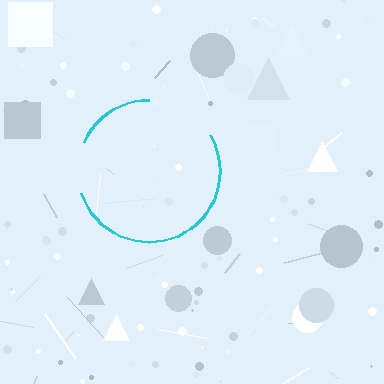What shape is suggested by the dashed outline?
The dashed outline suggests a circle.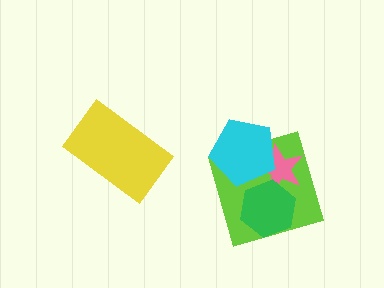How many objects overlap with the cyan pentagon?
2 objects overlap with the cyan pentagon.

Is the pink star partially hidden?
Yes, it is partially covered by another shape.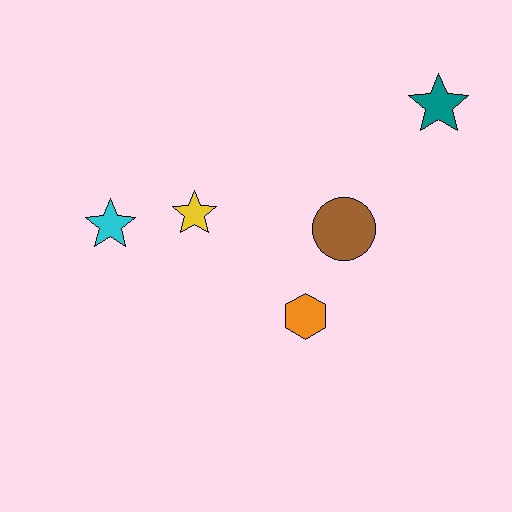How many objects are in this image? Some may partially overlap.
There are 5 objects.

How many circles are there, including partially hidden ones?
There is 1 circle.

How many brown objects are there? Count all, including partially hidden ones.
There is 1 brown object.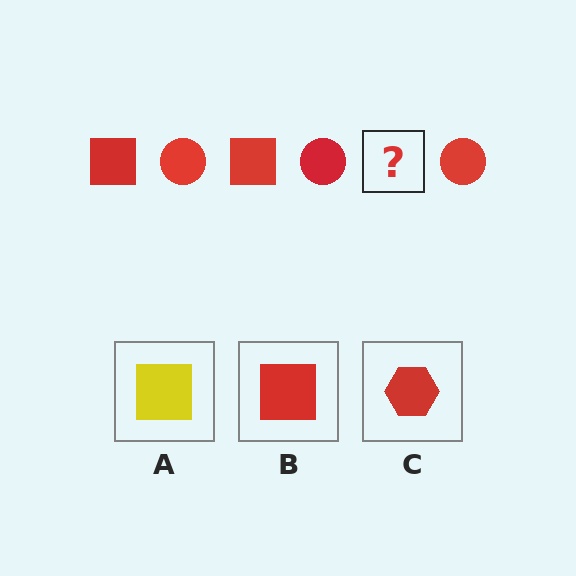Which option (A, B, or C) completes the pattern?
B.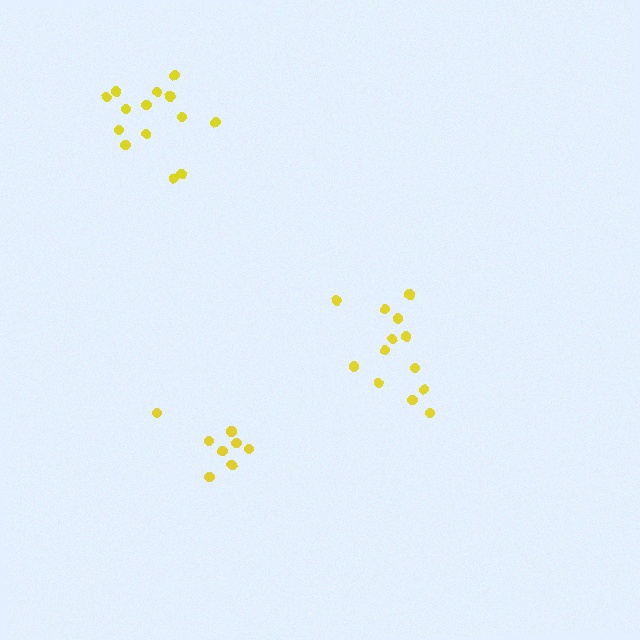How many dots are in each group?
Group 1: 14 dots, Group 2: 13 dots, Group 3: 8 dots (35 total).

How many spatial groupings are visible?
There are 3 spatial groupings.